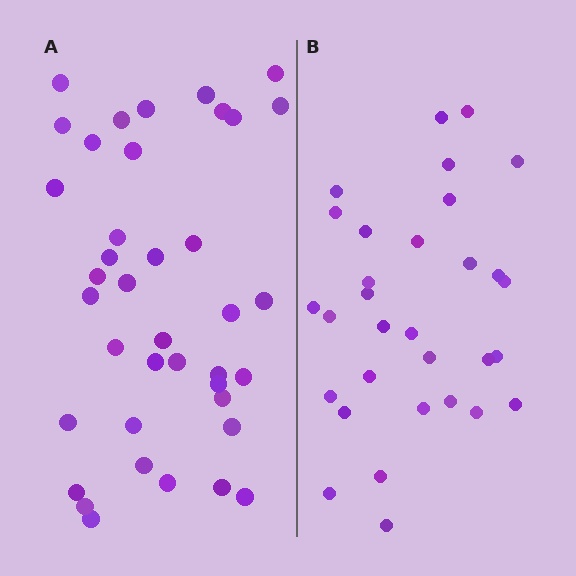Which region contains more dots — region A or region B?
Region A (the left region) has more dots.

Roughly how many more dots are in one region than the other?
Region A has roughly 8 or so more dots than region B.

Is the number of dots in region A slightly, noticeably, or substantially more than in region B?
Region A has noticeably more, but not dramatically so. The ratio is roughly 1.3 to 1.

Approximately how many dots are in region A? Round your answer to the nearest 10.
About 40 dots. (The exact count is 39, which rounds to 40.)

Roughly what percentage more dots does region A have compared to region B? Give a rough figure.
About 25% more.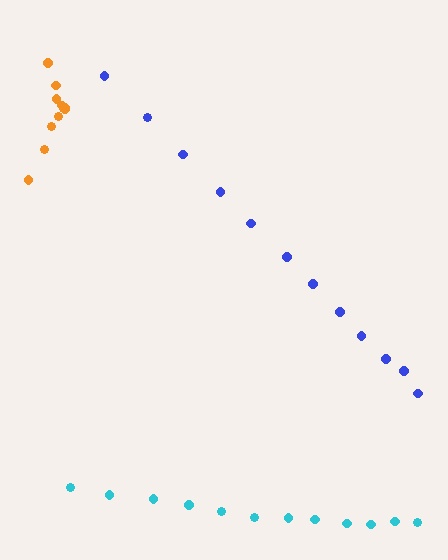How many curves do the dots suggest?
There are 3 distinct paths.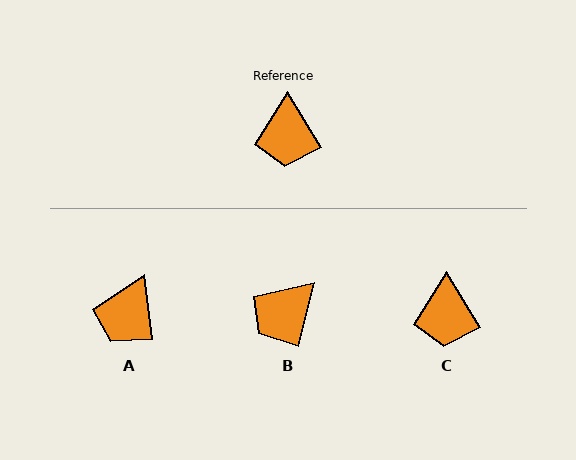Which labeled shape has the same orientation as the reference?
C.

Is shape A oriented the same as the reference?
No, it is off by about 24 degrees.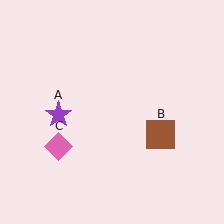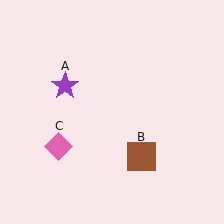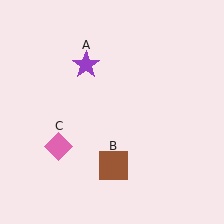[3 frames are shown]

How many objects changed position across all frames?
2 objects changed position: purple star (object A), brown square (object B).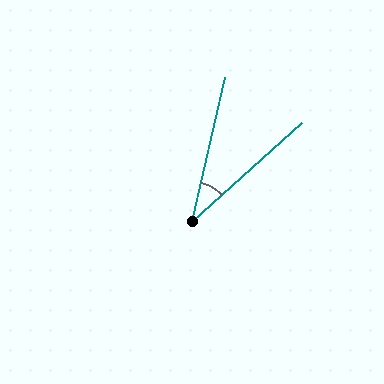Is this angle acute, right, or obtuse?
It is acute.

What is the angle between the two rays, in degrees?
Approximately 35 degrees.